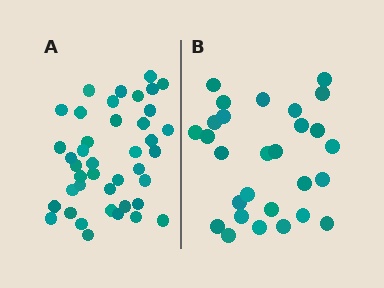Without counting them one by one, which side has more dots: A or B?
Region A (the left region) has more dots.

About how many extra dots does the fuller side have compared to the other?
Region A has approximately 15 more dots than region B.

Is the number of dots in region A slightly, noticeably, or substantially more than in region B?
Region A has substantially more. The ratio is roughly 1.5 to 1.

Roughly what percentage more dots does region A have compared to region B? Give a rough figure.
About 45% more.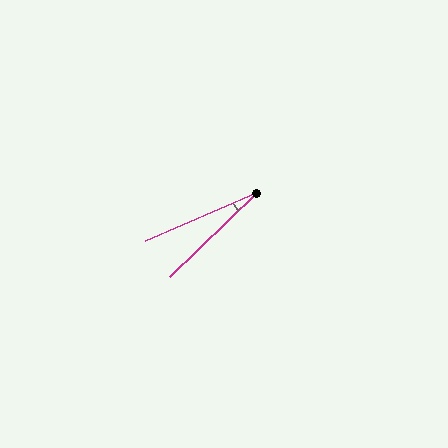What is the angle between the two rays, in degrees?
Approximately 21 degrees.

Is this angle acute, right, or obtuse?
It is acute.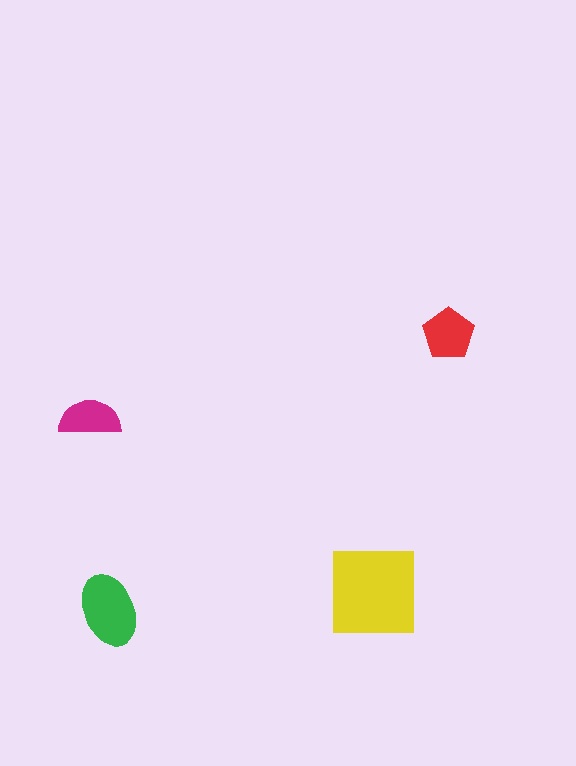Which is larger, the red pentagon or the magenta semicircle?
The red pentagon.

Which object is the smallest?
The magenta semicircle.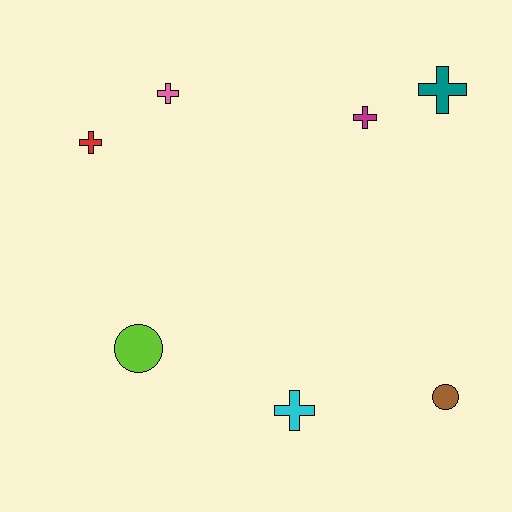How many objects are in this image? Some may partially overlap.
There are 7 objects.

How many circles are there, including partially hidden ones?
There are 2 circles.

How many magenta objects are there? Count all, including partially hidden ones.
There is 1 magenta object.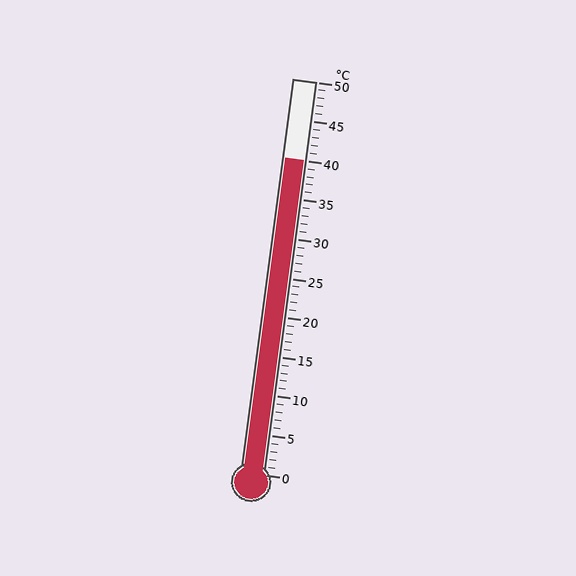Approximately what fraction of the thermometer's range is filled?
The thermometer is filled to approximately 80% of its range.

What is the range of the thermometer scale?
The thermometer scale ranges from 0°C to 50°C.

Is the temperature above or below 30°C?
The temperature is above 30°C.